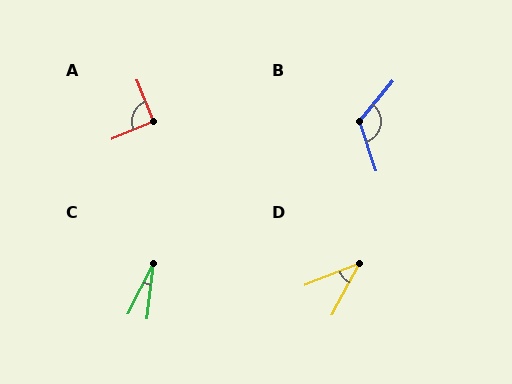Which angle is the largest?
B, at approximately 123 degrees.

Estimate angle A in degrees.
Approximately 91 degrees.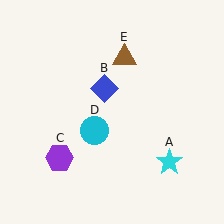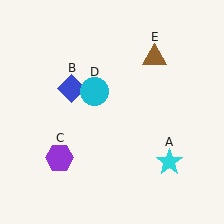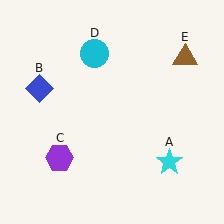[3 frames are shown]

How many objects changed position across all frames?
3 objects changed position: blue diamond (object B), cyan circle (object D), brown triangle (object E).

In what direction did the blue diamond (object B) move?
The blue diamond (object B) moved left.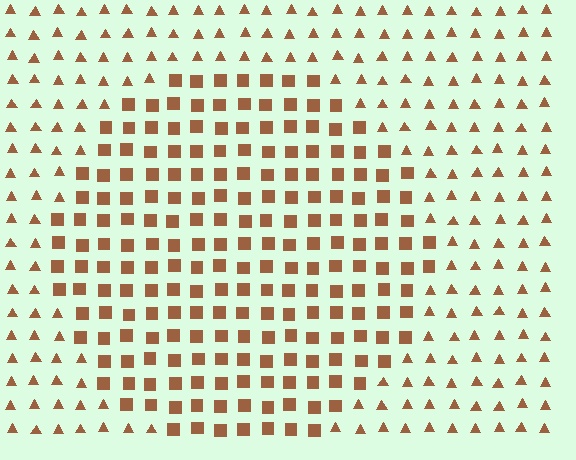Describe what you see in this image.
The image is filled with small brown elements arranged in a uniform grid. A circle-shaped region contains squares, while the surrounding area contains triangles. The boundary is defined purely by the change in element shape.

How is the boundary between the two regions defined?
The boundary is defined by a change in element shape: squares inside vs. triangles outside. All elements share the same color and spacing.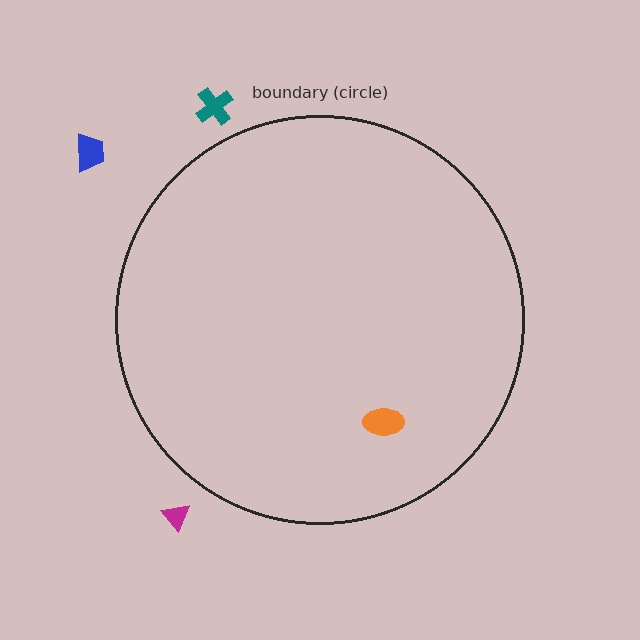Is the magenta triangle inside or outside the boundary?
Outside.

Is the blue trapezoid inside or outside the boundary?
Outside.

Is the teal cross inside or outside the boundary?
Outside.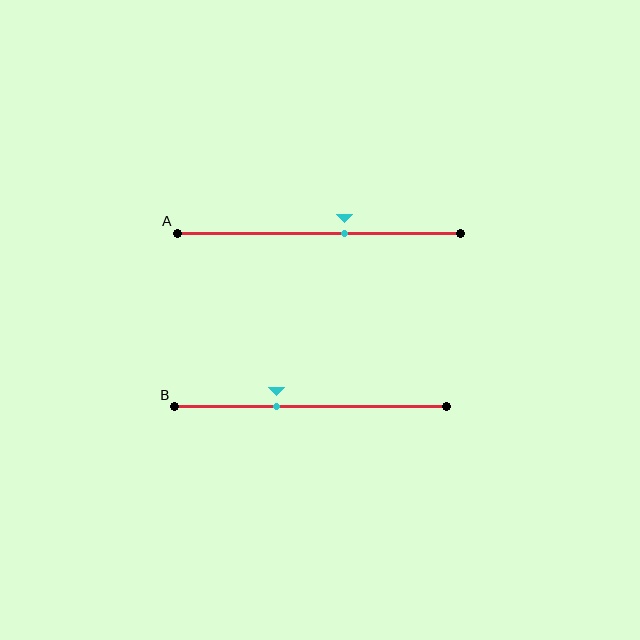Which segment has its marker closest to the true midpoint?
Segment A has its marker closest to the true midpoint.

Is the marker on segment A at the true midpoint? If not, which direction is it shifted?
No, the marker on segment A is shifted to the right by about 9% of the segment length.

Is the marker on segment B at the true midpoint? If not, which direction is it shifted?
No, the marker on segment B is shifted to the left by about 13% of the segment length.